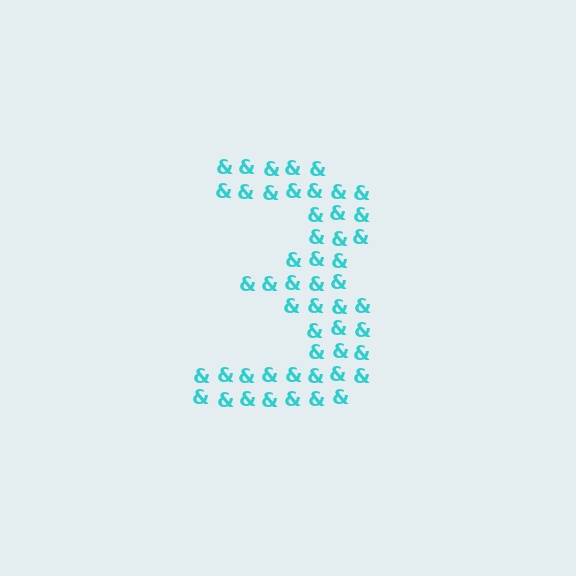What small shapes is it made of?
It is made of small ampersands.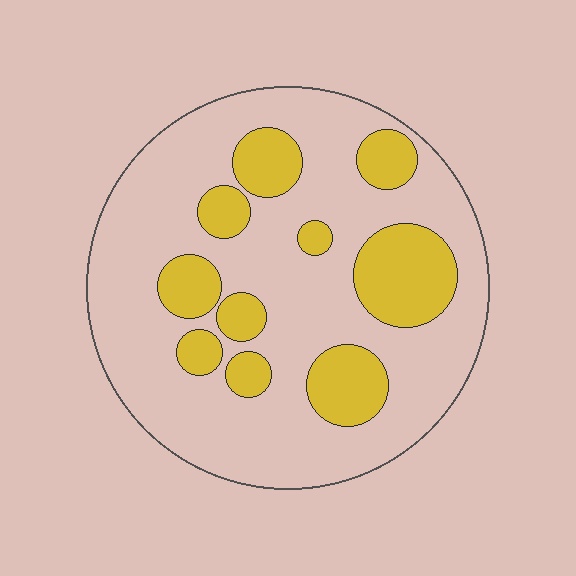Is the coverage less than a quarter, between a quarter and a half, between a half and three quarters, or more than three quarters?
Between a quarter and a half.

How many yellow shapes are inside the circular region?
10.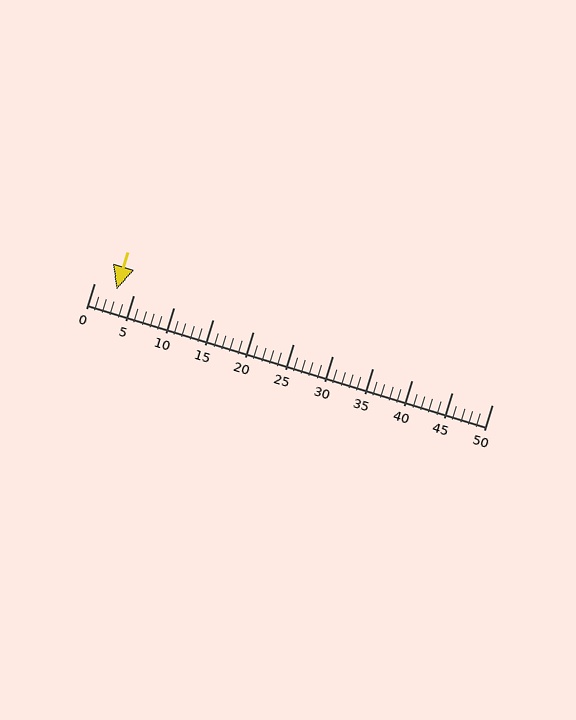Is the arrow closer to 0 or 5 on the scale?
The arrow is closer to 5.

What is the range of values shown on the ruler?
The ruler shows values from 0 to 50.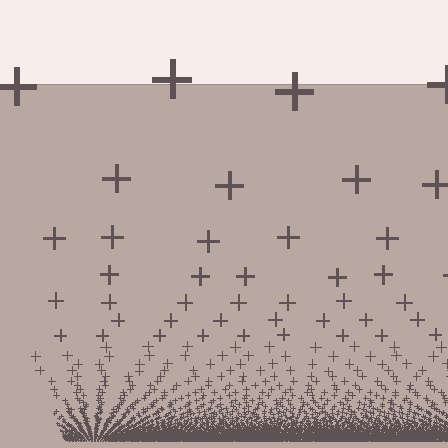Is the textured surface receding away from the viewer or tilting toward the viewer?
The surface appears to tilt toward the viewer. Texture elements get larger and sparser toward the top.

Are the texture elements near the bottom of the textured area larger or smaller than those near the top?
Smaller. The gradient is inverted — elements near the bottom are smaller and denser.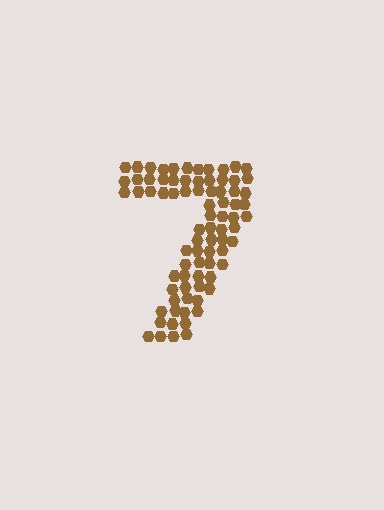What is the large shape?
The large shape is the digit 7.